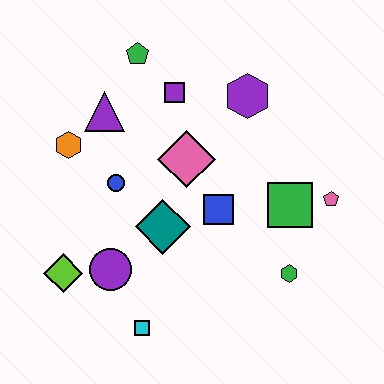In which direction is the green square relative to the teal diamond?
The green square is to the right of the teal diamond.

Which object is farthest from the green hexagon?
The green pentagon is farthest from the green hexagon.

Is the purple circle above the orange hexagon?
No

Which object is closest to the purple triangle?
The orange hexagon is closest to the purple triangle.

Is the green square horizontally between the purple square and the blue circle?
No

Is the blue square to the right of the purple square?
Yes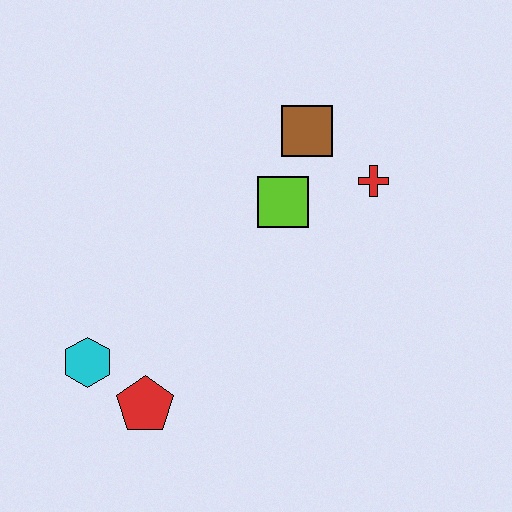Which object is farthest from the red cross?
The cyan hexagon is farthest from the red cross.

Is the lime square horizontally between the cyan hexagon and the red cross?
Yes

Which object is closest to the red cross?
The brown square is closest to the red cross.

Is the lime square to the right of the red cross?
No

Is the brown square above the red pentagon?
Yes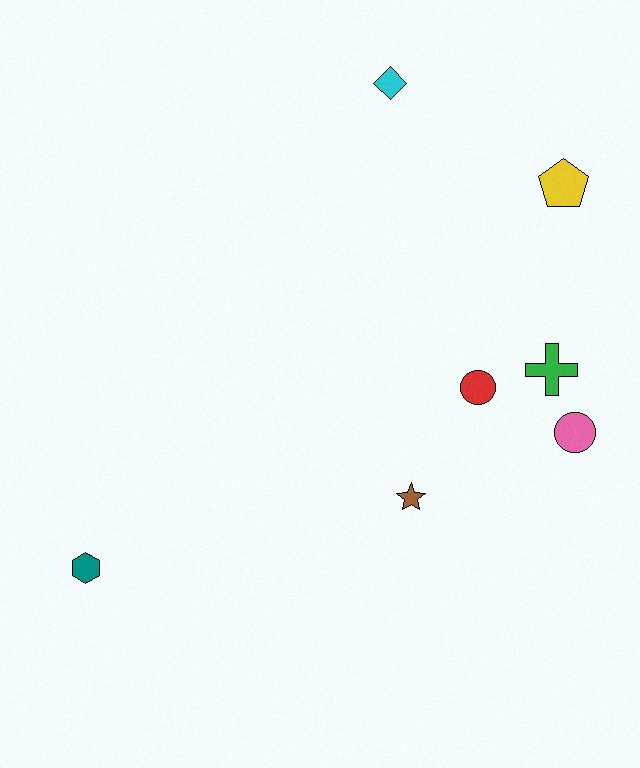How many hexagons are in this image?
There is 1 hexagon.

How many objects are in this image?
There are 7 objects.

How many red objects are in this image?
There is 1 red object.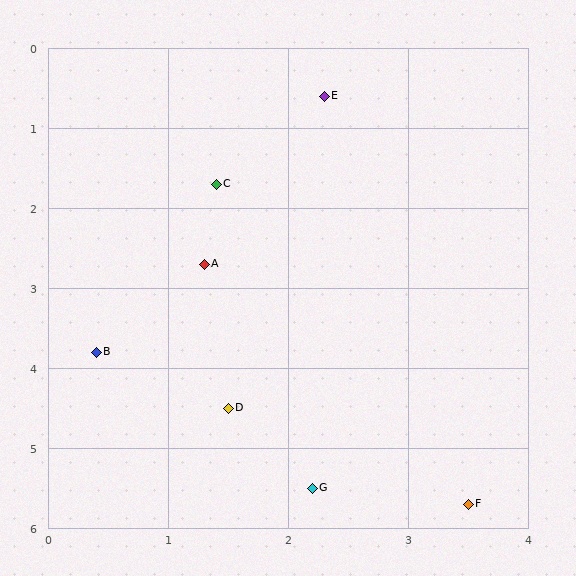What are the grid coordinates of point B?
Point B is at approximately (0.4, 3.8).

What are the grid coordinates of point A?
Point A is at approximately (1.3, 2.7).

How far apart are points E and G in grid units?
Points E and G are about 4.9 grid units apart.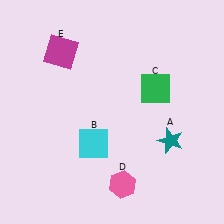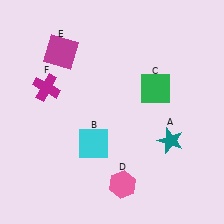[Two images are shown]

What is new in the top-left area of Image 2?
A magenta cross (F) was added in the top-left area of Image 2.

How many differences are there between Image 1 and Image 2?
There is 1 difference between the two images.